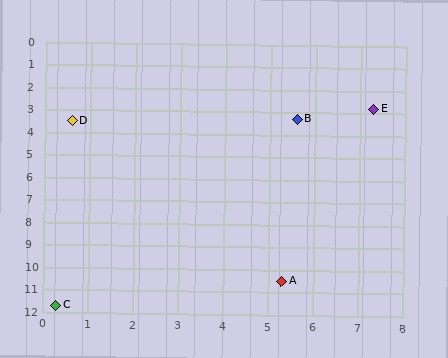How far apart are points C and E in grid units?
Points C and E are about 11.3 grid units apart.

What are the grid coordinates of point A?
Point A is at approximately (5.3, 10.5).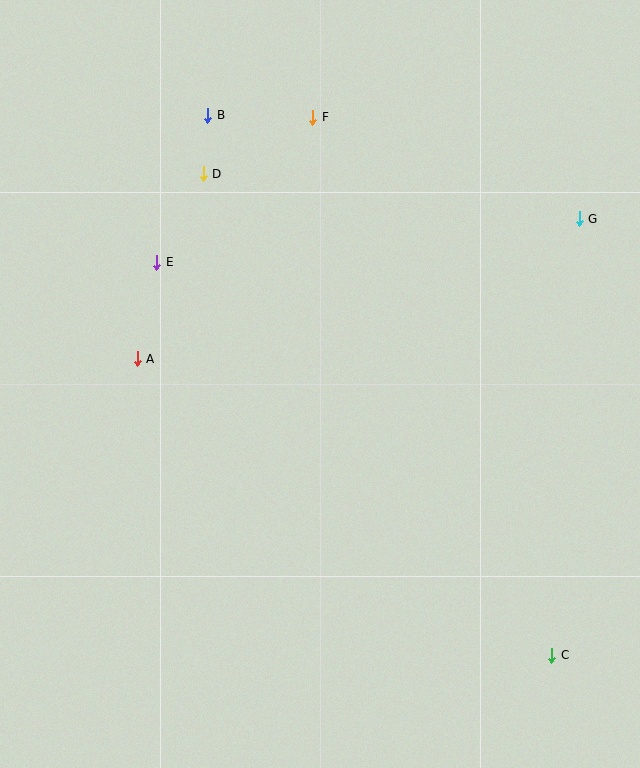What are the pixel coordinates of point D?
Point D is at (203, 174).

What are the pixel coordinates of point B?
Point B is at (208, 115).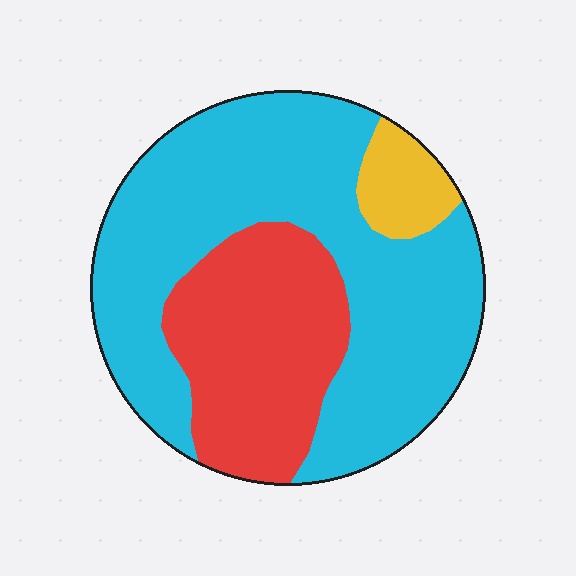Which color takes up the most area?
Cyan, at roughly 65%.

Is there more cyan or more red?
Cyan.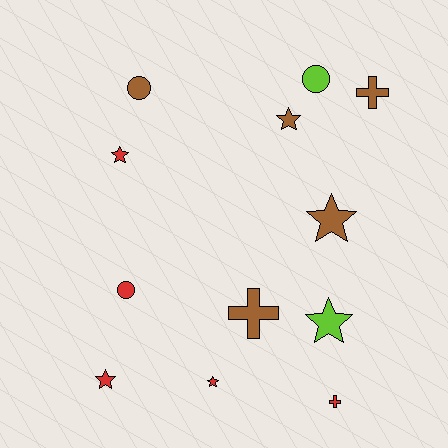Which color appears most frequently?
Brown, with 5 objects.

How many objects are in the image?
There are 12 objects.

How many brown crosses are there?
There are 2 brown crosses.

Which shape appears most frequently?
Star, with 6 objects.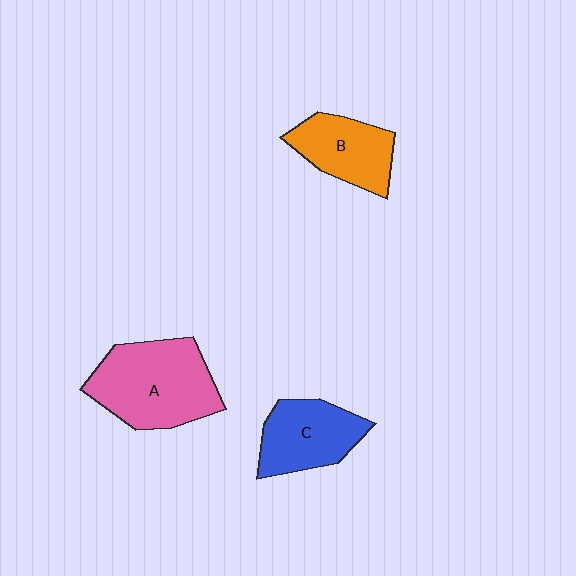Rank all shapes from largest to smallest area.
From largest to smallest: A (pink), C (blue), B (orange).